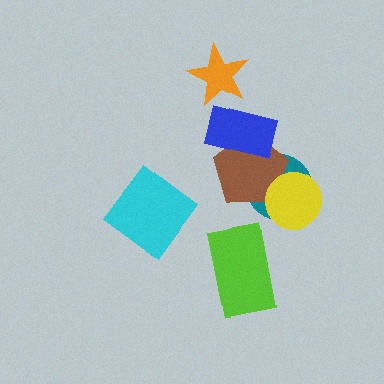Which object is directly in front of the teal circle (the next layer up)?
The brown pentagon is directly in front of the teal circle.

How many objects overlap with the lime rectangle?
0 objects overlap with the lime rectangle.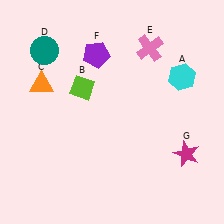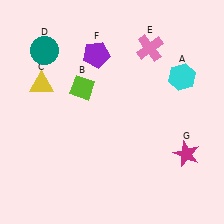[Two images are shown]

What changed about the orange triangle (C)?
In Image 1, C is orange. In Image 2, it changed to yellow.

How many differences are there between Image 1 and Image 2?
There is 1 difference between the two images.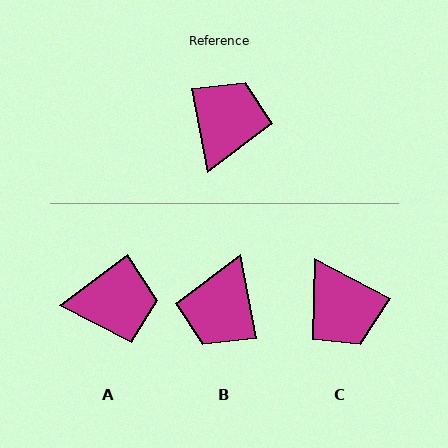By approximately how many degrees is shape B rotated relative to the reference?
Approximately 180 degrees counter-clockwise.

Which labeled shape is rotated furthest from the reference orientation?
B, about 180 degrees away.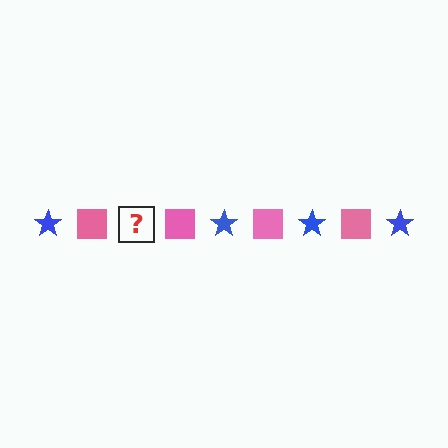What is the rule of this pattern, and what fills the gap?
The rule is that the pattern alternates between blue star and pink square. The gap should be filled with a blue star.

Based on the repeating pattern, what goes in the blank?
The blank should be a blue star.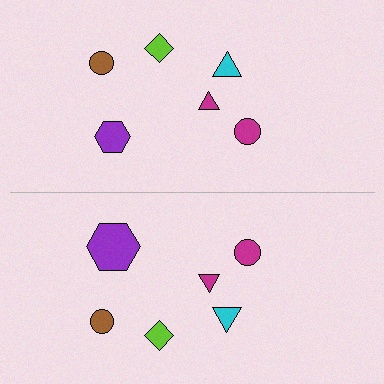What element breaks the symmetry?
The purple hexagon on the bottom side has a different size than its mirror counterpart.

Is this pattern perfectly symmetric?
No, the pattern is not perfectly symmetric. The purple hexagon on the bottom side has a different size than its mirror counterpart.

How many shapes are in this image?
There are 12 shapes in this image.